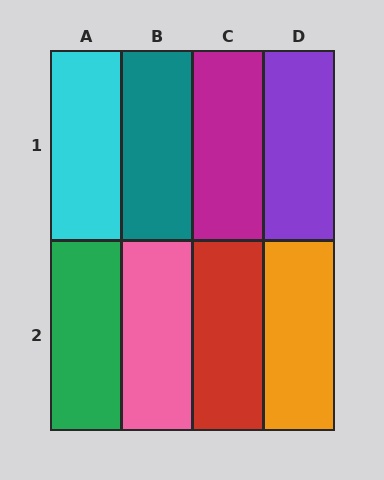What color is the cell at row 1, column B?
Teal.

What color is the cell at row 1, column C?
Magenta.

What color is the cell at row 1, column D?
Purple.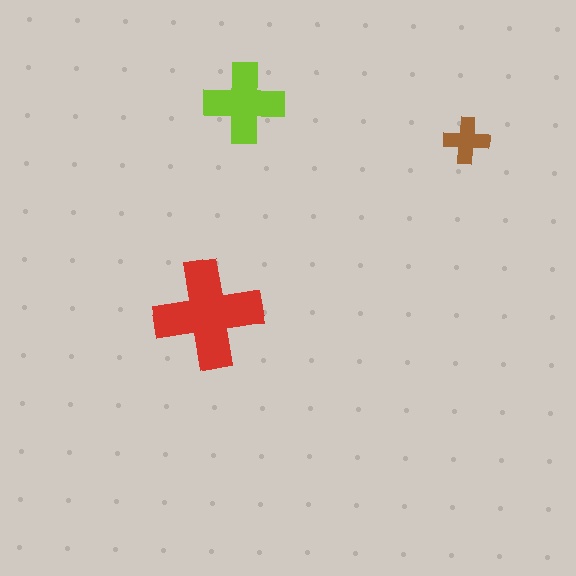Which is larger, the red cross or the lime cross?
The red one.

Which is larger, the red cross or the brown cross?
The red one.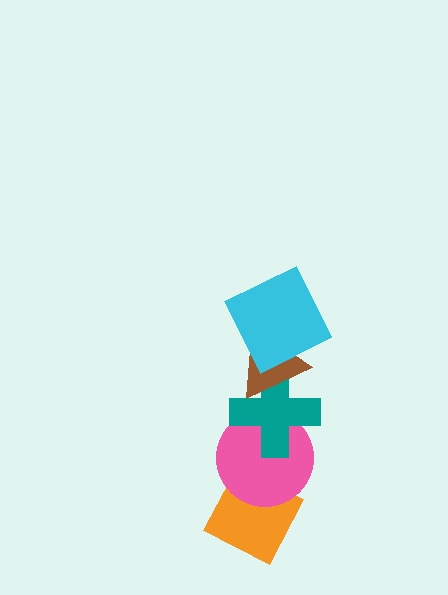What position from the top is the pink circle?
The pink circle is 4th from the top.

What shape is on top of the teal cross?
The brown triangle is on top of the teal cross.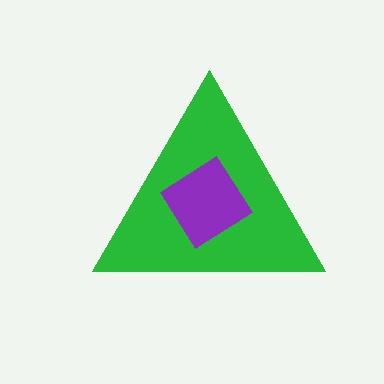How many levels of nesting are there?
2.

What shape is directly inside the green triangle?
The purple diamond.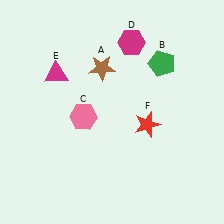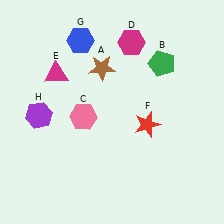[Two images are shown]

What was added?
A blue hexagon (G), a purple hexagon (H) were added in Image 2.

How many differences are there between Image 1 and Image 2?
There are 2 differences between the two images.